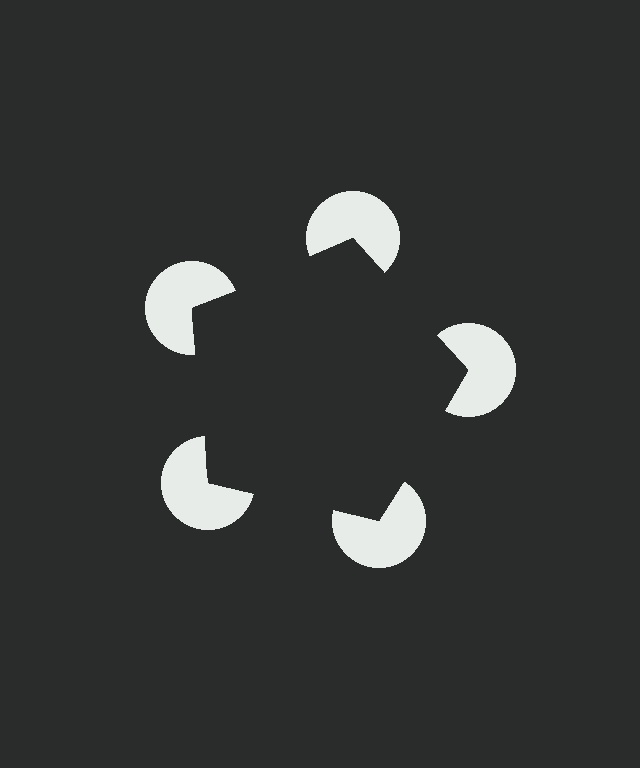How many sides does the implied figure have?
5 sides.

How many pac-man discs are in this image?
There are 5 — one at each vertex of the illusory pentagon.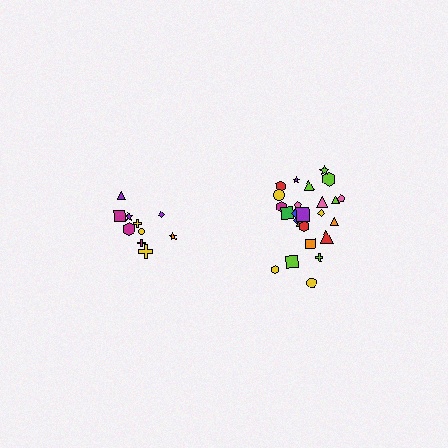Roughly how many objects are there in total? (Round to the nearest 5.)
Roughly 35 objects in total.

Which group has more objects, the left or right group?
The right group.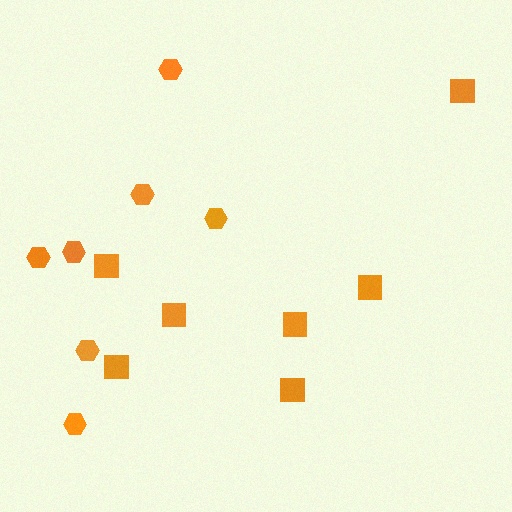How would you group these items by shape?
There are 2 groups: one group of squares (7) and one group of hexagons (7).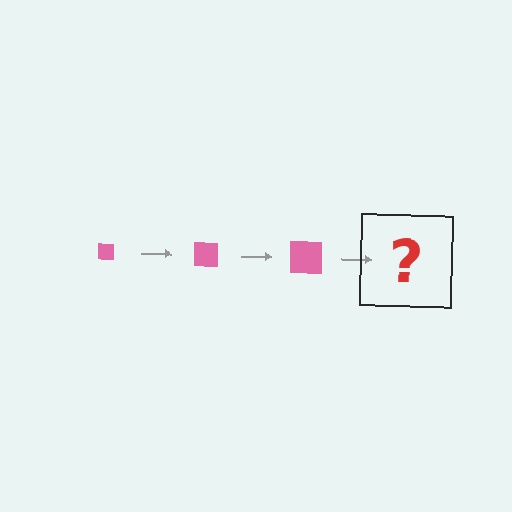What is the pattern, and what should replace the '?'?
The pattern is that the square gets progressively larger each step. The '?' should be a pink square, larger than the previous one.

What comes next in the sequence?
The next element should be a pink square, larger than the previous one.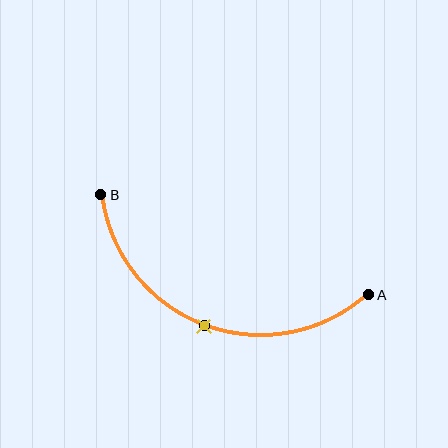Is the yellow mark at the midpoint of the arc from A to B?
Yes. The yellow mark lies on the arc at equal arc-length from both A and B — it is the arc midpoint.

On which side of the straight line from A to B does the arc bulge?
The arc bulges below the straight line connecting A and B.